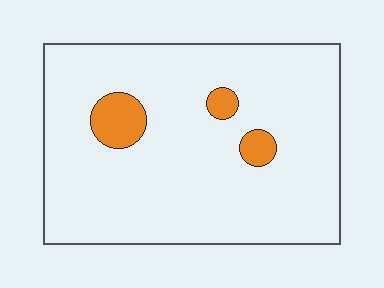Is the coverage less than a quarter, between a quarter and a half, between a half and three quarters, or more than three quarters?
Less than a quarter.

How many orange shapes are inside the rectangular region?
3.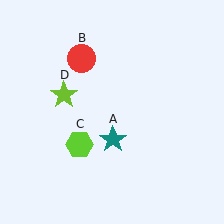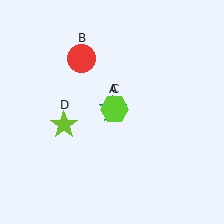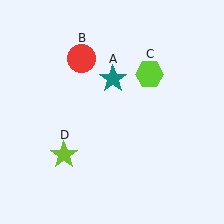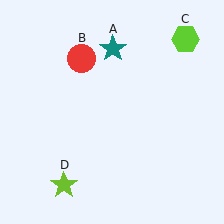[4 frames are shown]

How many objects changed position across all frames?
3 objects changed position: teal star (object A), lime hexagon (object C), lime star (object D).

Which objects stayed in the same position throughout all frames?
Red circle (object B) remained stationary.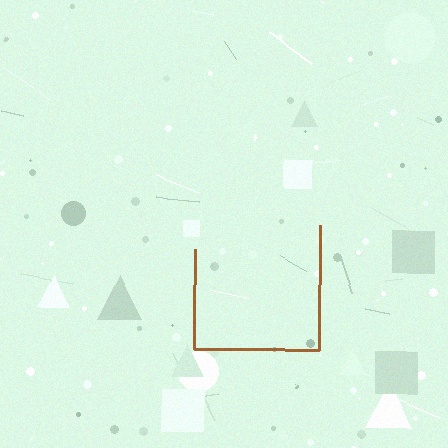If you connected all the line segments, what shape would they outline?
They would outline a square.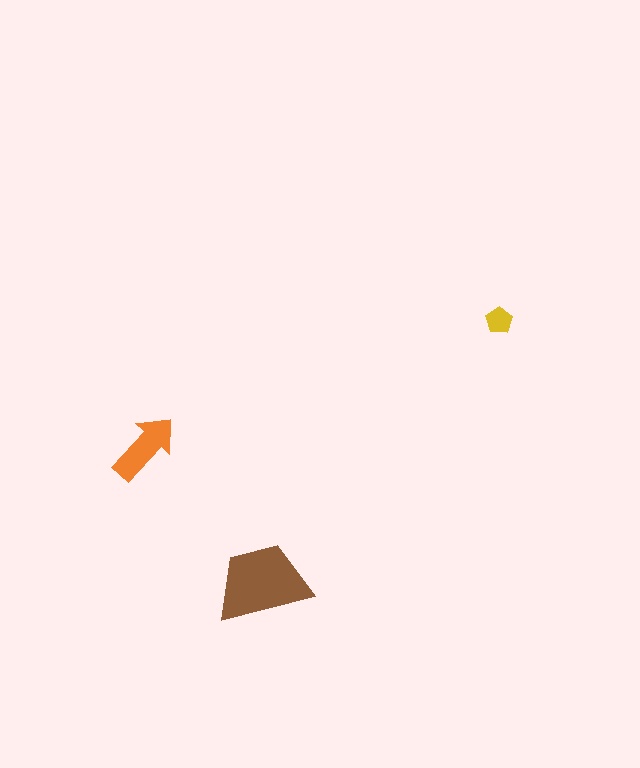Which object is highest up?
The yellow pentagon is topmost.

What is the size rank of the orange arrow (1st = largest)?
2nd.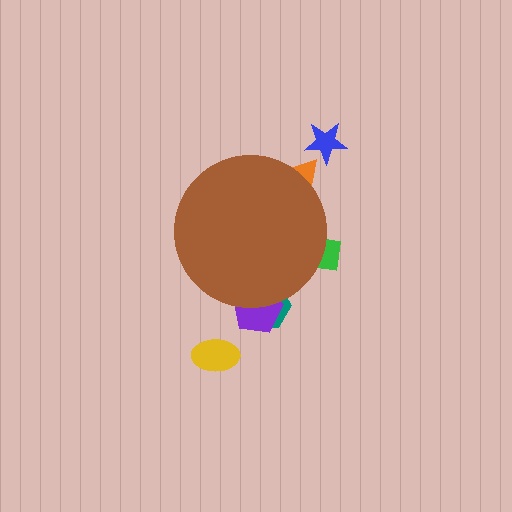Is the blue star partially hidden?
No, the blue star is fully visible.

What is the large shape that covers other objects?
A brown circle.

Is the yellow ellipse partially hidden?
No, the yellow ellipse is fully visible.